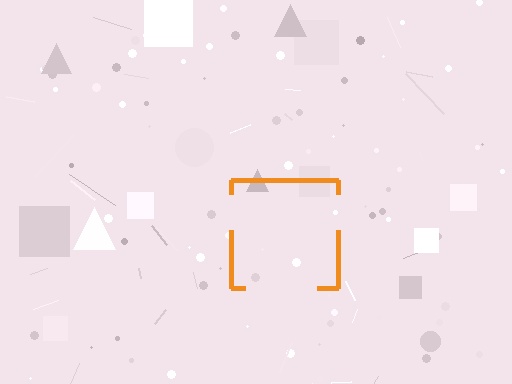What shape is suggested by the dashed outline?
The dashed outline suggests a square.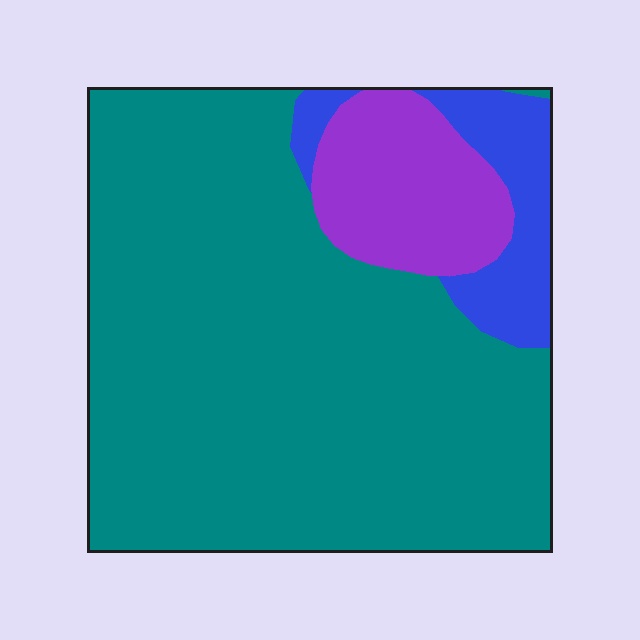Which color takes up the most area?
Teal, at roughly 75%.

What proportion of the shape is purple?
Purple covers 13% of the shape.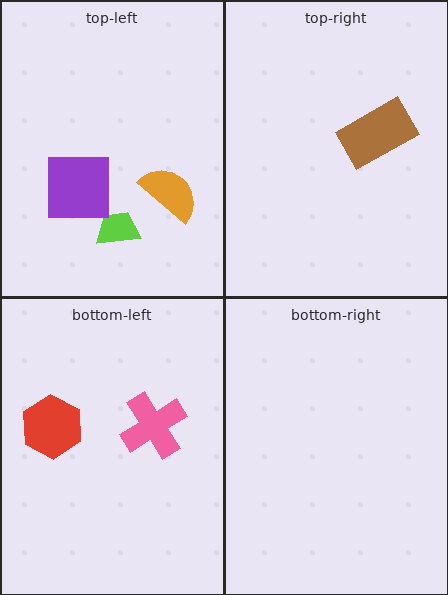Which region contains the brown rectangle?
The top-right region.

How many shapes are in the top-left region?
3.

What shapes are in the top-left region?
The lime trapezoid, the purple square, the orange semicircle.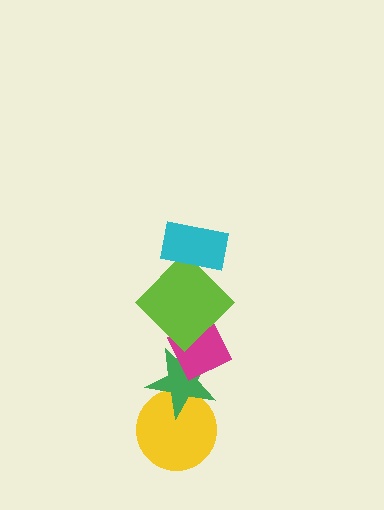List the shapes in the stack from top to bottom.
From top to bottom: the cyan rectangle, the lime diamond, the magenta diamond, the green star, the yellow circle.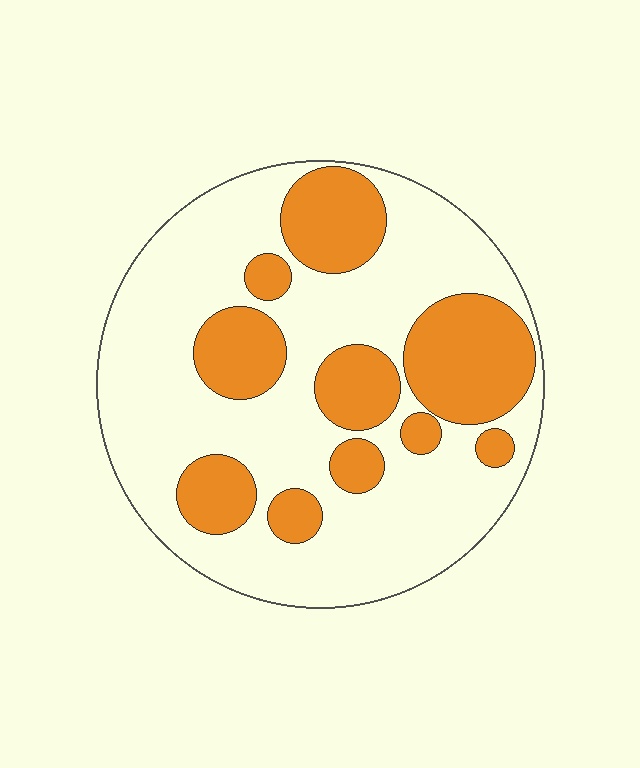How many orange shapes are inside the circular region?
10.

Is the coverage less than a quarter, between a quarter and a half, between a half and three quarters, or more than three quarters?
Between a quarter and a half.